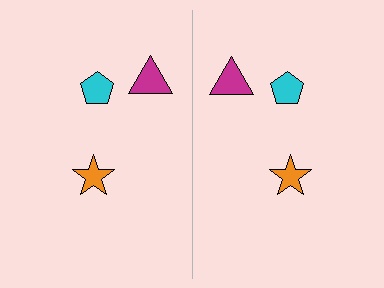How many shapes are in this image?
There are 6 shapes in this image.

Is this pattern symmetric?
Yes, this pattern has bilateral (reflection) symmetry.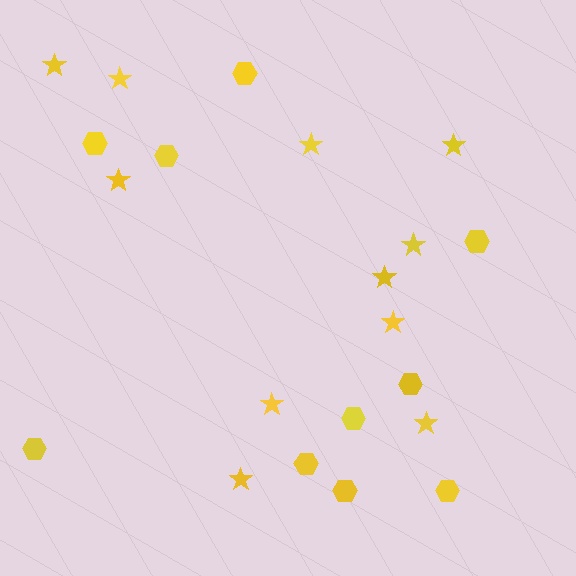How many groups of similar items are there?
There are 2 groups: one group of stars (11) and one group of hexagons (10).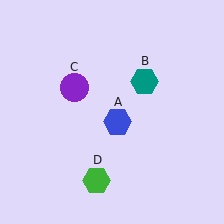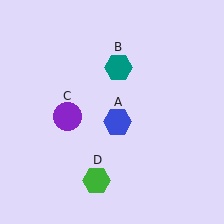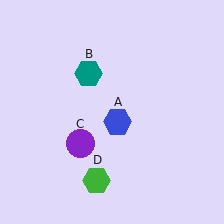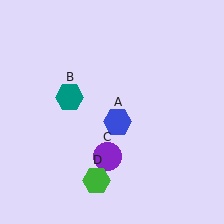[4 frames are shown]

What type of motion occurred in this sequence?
The teal hexagon (object B), purple circle (object C) rotated counterclockwise around the center of the scene.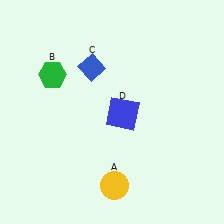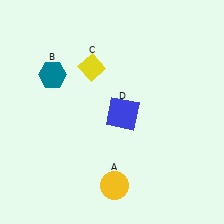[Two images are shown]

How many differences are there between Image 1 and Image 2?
There are 2 differences between the two images.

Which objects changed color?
B changed from green to teal. C changed from blue to yellow.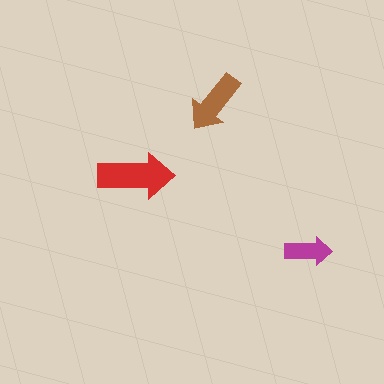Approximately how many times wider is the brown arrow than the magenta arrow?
About 1.5 times wider.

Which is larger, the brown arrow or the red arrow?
The red one.